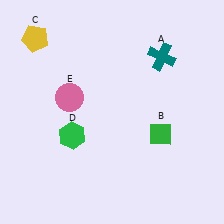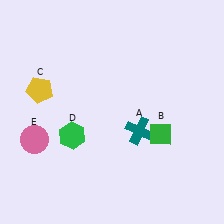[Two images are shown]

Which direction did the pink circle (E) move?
The pink circle (E) moved down.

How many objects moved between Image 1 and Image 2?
3 objects moved between the two images.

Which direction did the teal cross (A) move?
The teal cross (A) moved down.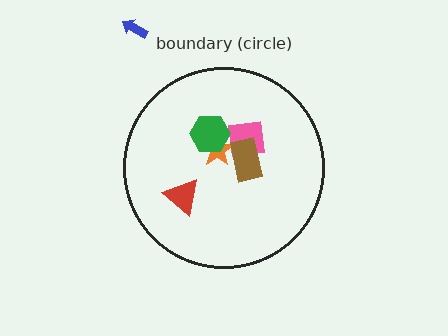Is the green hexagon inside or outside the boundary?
Inside.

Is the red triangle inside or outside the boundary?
Inside.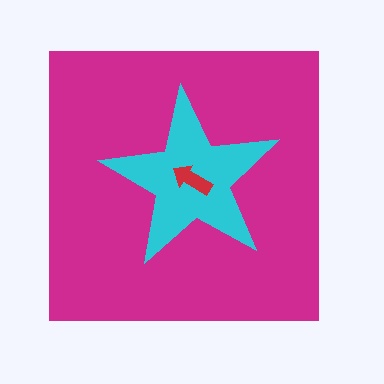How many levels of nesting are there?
3.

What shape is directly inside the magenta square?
The cyan star.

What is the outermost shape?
The magenta square.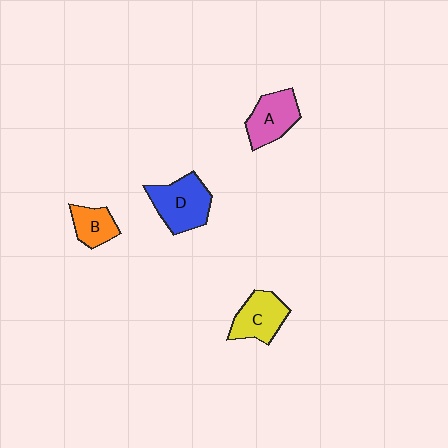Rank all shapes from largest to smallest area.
From largest to smallest: D (blue), A (pink), C (yellow), B (orange).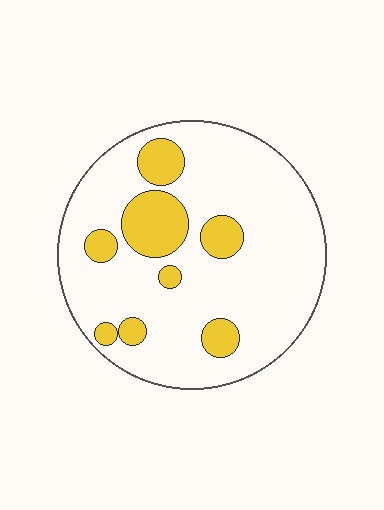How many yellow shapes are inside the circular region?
8.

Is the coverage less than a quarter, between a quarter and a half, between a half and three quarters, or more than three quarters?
Less than a quarter.